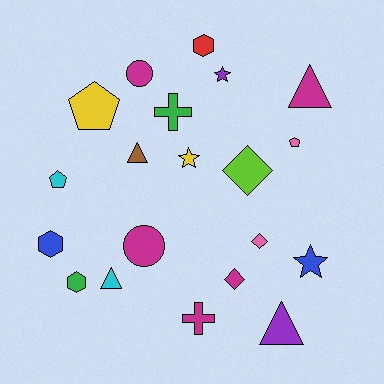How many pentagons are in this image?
There are 3 pentagons.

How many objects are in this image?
There are 20 objects.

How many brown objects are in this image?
There is 1 brown object.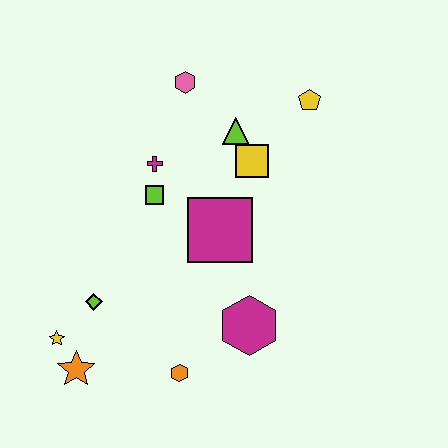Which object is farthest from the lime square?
The orange star is farthest from the lime square.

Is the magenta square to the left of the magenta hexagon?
Yes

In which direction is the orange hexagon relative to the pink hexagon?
The orange hexagon is below the pink hexagon.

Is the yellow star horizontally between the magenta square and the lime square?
No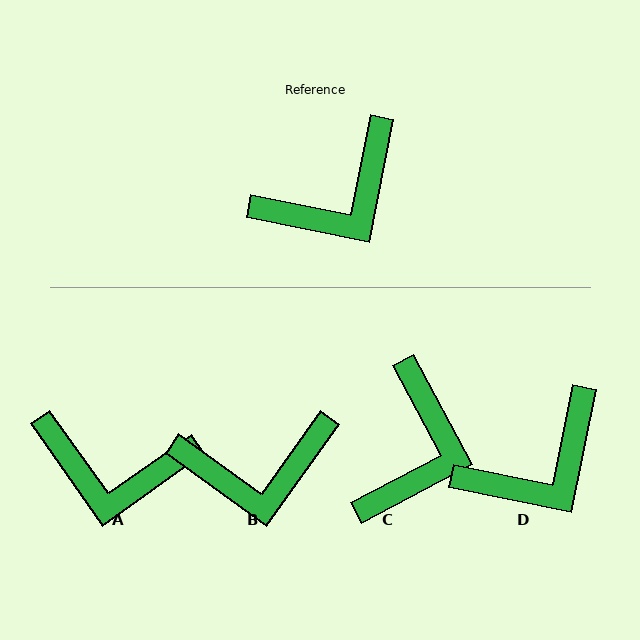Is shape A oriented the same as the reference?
No, it is off by about 43 degrees.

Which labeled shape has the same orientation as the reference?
D.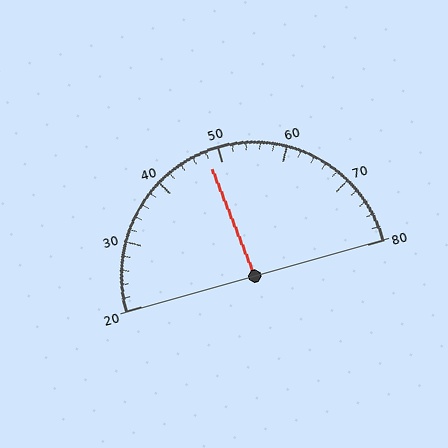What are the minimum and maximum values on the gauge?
The gauge ranges from 20 to 80.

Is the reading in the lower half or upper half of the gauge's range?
The reading is in the lower half of the range (20 to 80).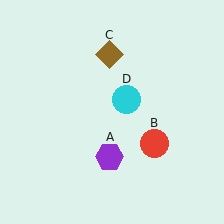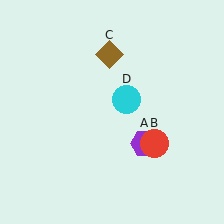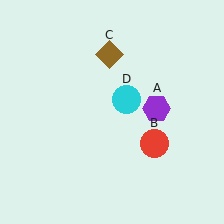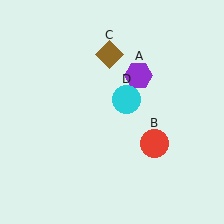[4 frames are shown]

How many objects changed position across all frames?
1 object changed position: purple hexagon (object A).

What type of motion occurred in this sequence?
The purple hexagon (object A) rotated counterclockwise around the center of the scene.